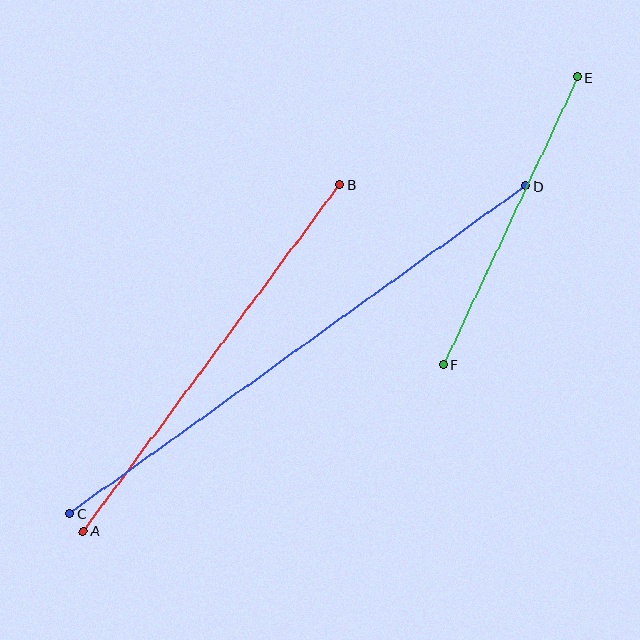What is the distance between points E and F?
The distance is approximately 317 pixels.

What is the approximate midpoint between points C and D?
The midpoint is at approximately (298, 350) pixels.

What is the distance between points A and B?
The distance is approximately 431 pixels.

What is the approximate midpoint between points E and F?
The midpoint is at approximately (511, 221) pixels.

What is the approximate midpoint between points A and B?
The midpoint is at approximately (211, 358) pixels.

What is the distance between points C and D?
The distance is approximately 561 pixels.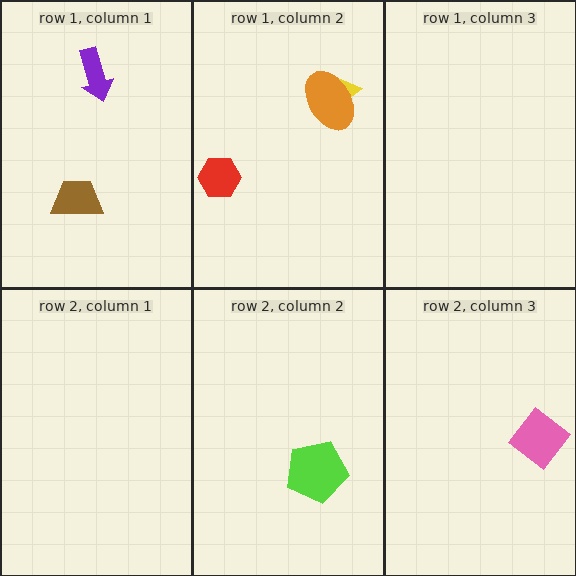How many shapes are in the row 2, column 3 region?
1.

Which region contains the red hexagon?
The row 1, column 2 region.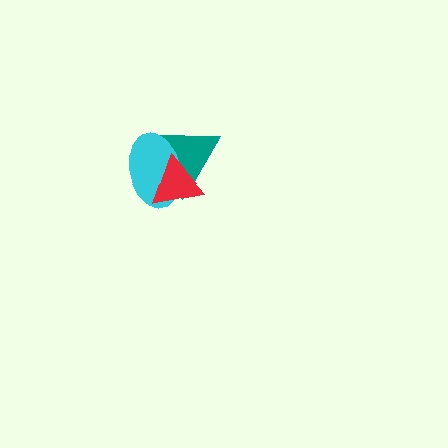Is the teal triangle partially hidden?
Yes, it is partially covered by another shape.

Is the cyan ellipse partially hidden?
Yes, it is partially covered by another shape.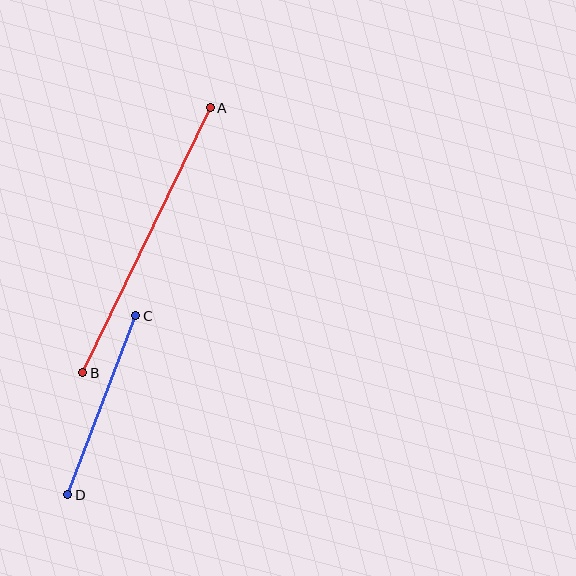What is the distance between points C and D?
The distance is approximately 191 pixels.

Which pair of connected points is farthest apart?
Points A and B are farthest apart.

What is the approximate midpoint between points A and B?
The midpoint is at approximately (146, 240) pixels.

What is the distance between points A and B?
The distance is approximately 294 pixels.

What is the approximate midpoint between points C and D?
The midpoint is at approximately (102, 405) pixels.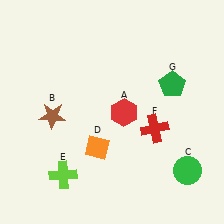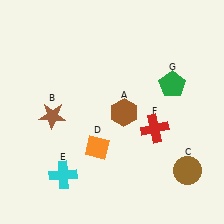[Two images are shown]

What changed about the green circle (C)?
In Image 1, C is green. In Image 2, it changed to brown.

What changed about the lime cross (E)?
In Image 1, E is lime. In Image 2, it changed to cyan.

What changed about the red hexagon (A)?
In Image 1, A is red. In Image 2, it changed to brown.